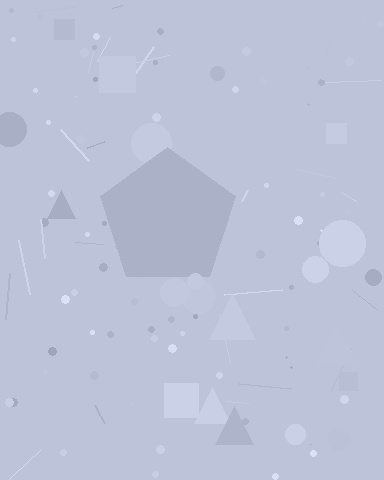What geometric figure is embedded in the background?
A pentagon is embedded in the background.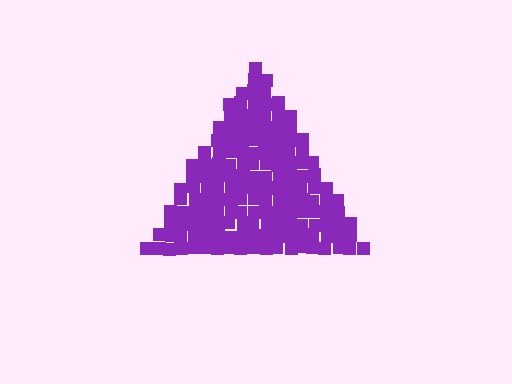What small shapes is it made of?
It is made of small squares.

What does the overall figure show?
The overall figure shows a triangle.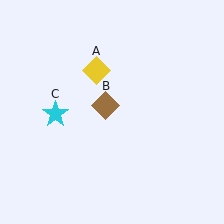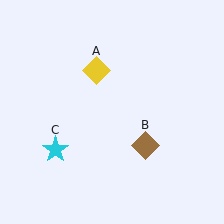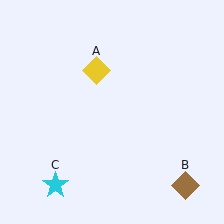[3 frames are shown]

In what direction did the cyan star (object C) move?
The cyan star (object C) moved down.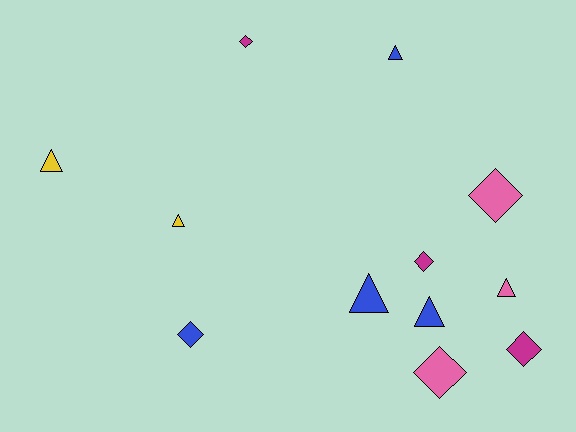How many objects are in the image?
There are 12 objects.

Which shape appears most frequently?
Diamond, with 6 objects.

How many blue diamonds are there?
There is 1 blue diamond.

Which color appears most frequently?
Blue, with 4 objects.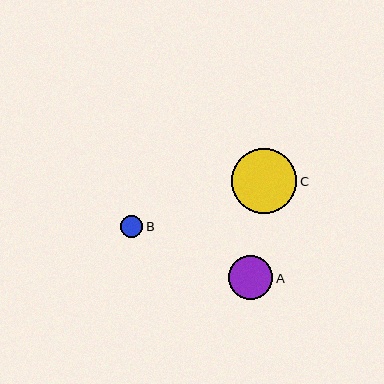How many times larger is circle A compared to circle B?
Circle A is approximately 2.0 times the size of circle B.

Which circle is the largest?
Circle C is the largest with a size of approximately 65 pixels.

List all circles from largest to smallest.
From largest to smallest: C, A, B.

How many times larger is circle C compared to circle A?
Circle C is approximately 1.5 times the size of circle A.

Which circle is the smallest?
Circle B is the smallest with a size of approximately 23 pixels.